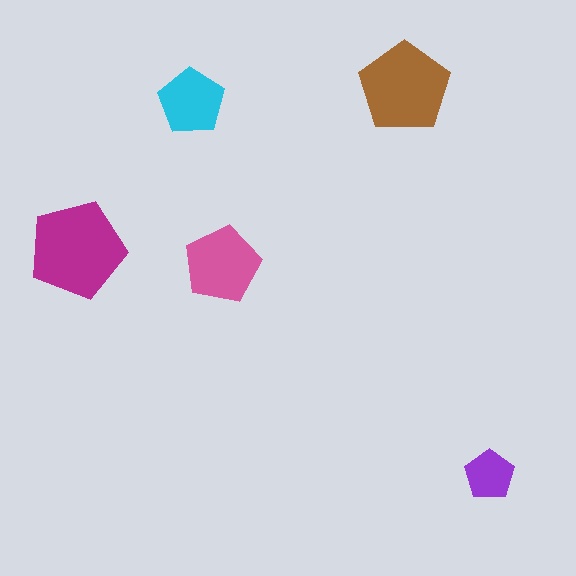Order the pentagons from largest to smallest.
the magenta one, the brown one, the pink one, the cyan one, the purple one.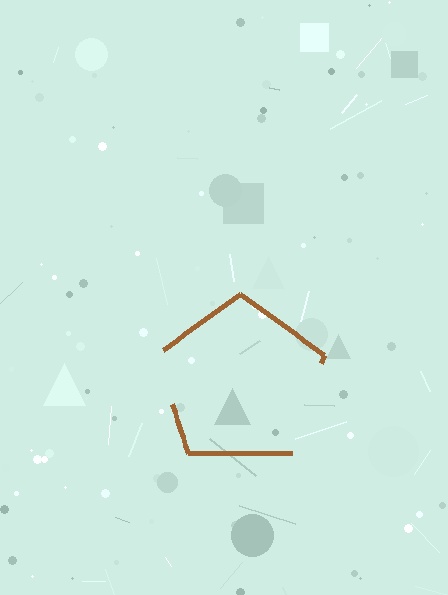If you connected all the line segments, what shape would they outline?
They would outline a pentagon.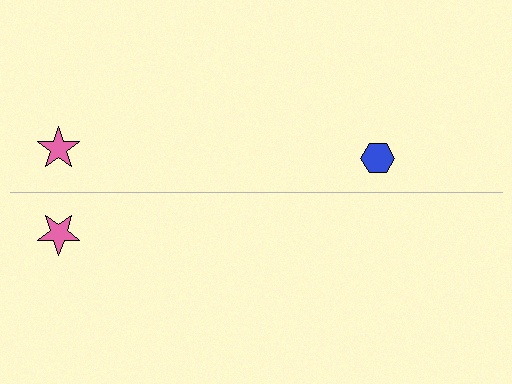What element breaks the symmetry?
A blue hexagon is missing from the bottom side.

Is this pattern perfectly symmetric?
No, the pattern is not perfectly symmetric. A blue hexagon is missing from the bottom side.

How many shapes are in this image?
There are 3 shapes in this image.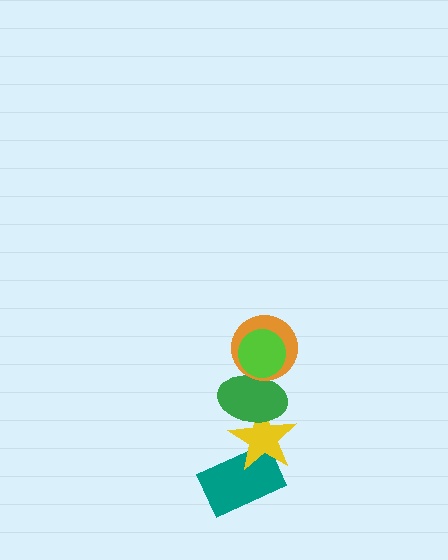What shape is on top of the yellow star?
The green ellipse is on top of the yellow star.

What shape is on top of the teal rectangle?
The yellow star is on top of the teal rectangle.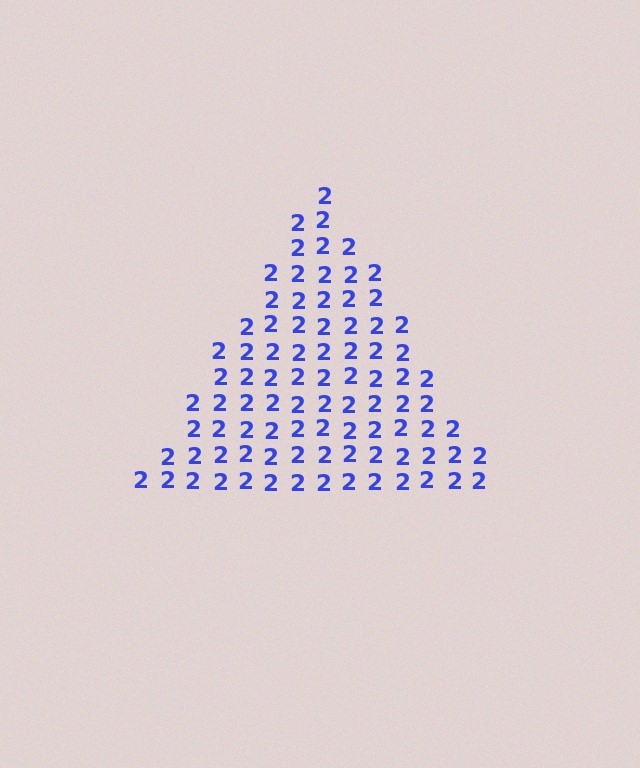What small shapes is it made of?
It is made of small digit 2's.